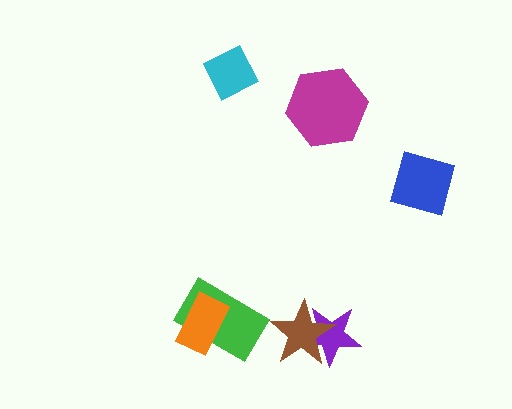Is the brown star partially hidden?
No, no other shape covers it.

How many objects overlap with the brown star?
1 object overlaps with the brown star.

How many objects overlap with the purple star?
1 object overlaps with the purple star.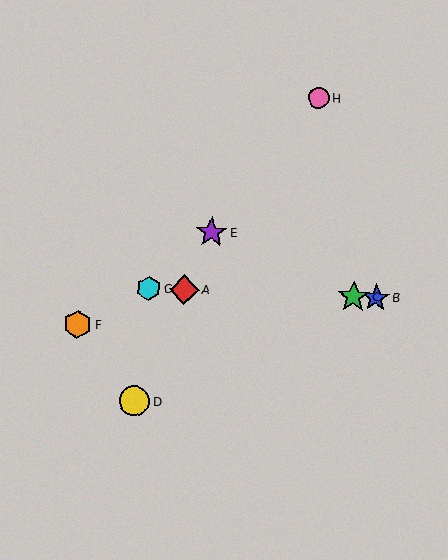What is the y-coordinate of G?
Object G is at y≈288.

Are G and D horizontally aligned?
No, G is at y≈288 and D is at y≈401.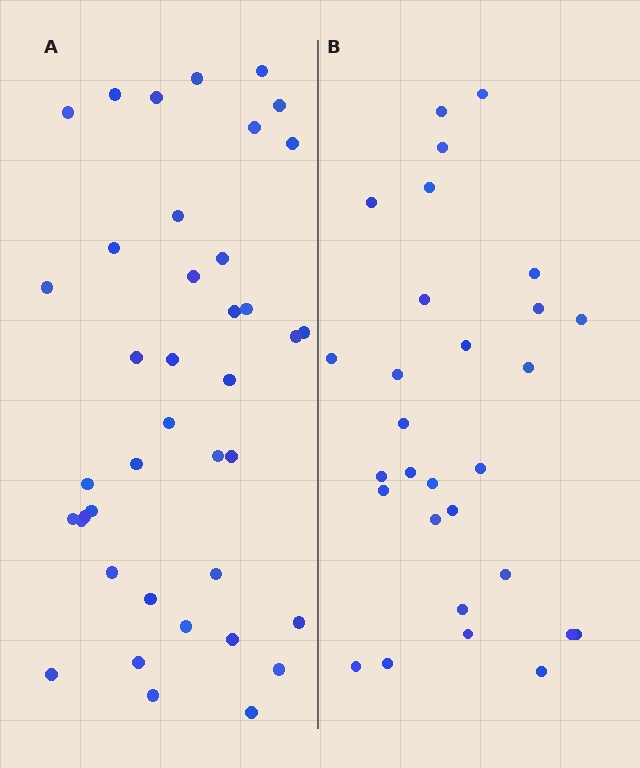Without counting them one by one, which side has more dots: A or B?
Region A (the left region) has more dots.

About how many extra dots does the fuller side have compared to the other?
Region A has roughly 12 or so more dots than region B.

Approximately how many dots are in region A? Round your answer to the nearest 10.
About 40 dots.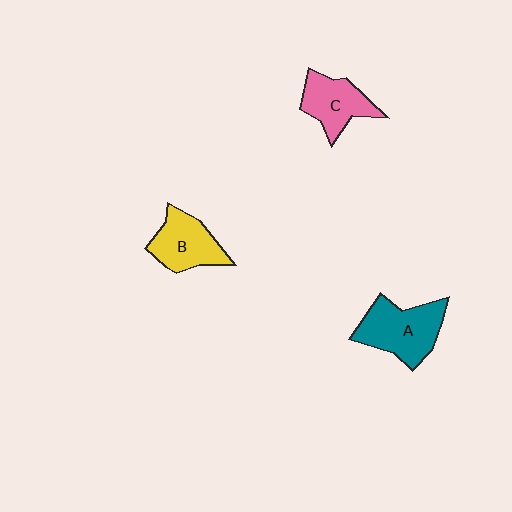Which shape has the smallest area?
Shape C (pink).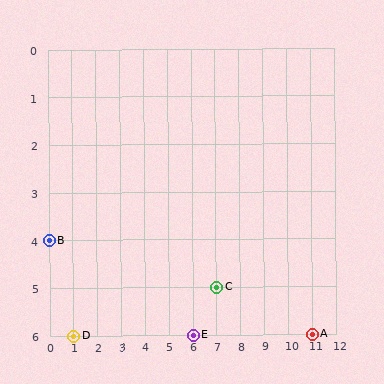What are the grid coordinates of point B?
Point B is at grid coordinates (0, 4).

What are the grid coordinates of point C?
Point C is at grid coordinates (7, 5).